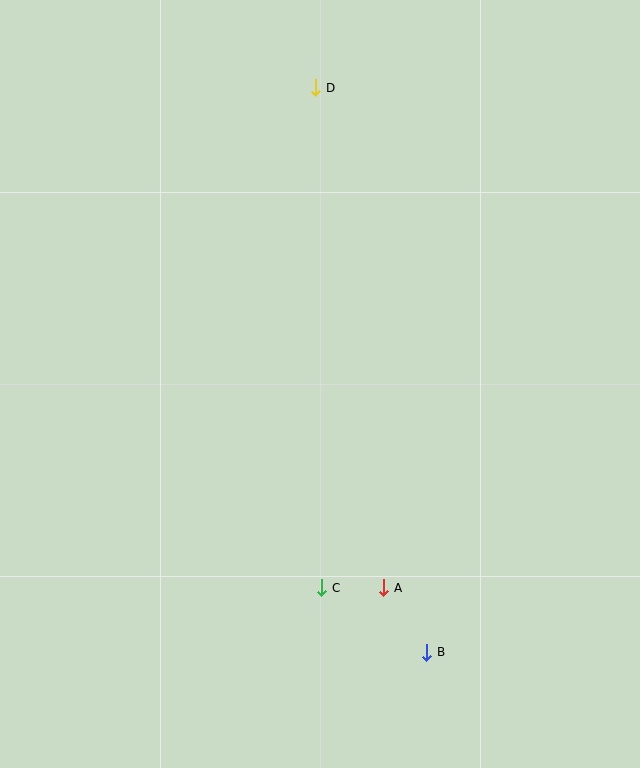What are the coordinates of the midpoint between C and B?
The midpoint between C and B is at (374, 620).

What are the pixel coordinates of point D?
Point D is at (316, 88).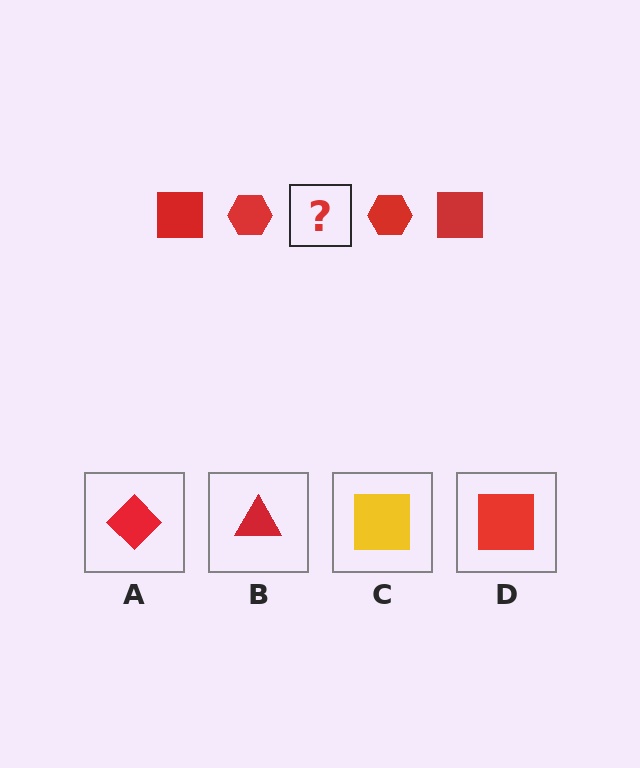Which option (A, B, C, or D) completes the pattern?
D.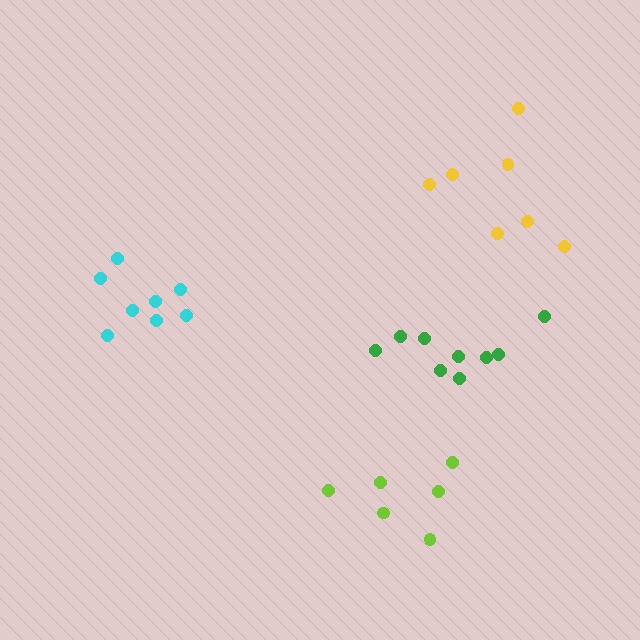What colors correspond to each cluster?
The clusters are colored: cyan, lime, yellow, green.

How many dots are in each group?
Group 1: 8 dots, Group 2: 6 dots, Group 3: 7 dots, Group 4: 9 dots (30 total).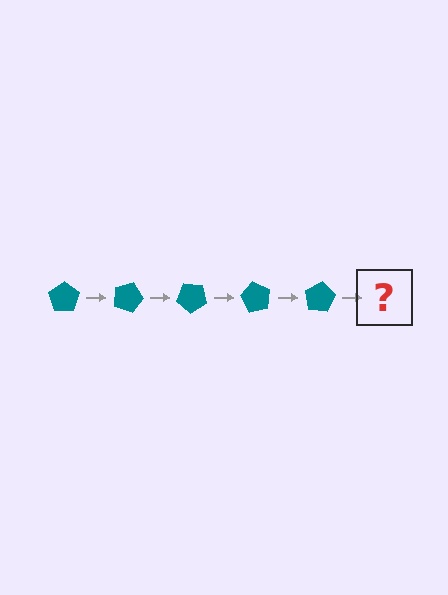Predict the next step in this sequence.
The next step is a teal pentagon rotated 100 degrees.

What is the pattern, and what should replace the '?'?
The pattern is that the pentagon rotates 20 degrees each step. The '?' should be a teal pentagon rotated 100 degrees.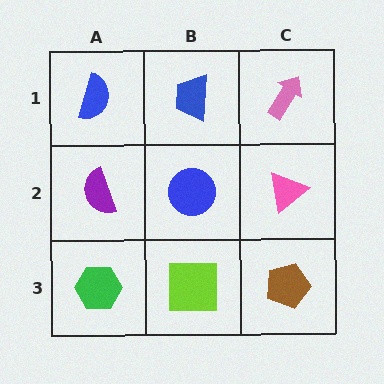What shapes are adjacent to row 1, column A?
A purple semicircle (row 2, column A), a blue trapezoid (row 1, column B).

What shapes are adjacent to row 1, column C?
A pink triangle (row 2, column C), a blue trapezoid (row 1, column B).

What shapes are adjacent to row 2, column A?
A blue semicircle (row 1, column A), a green hexagon (row 3, column A), a blue circle (row 2, column B).